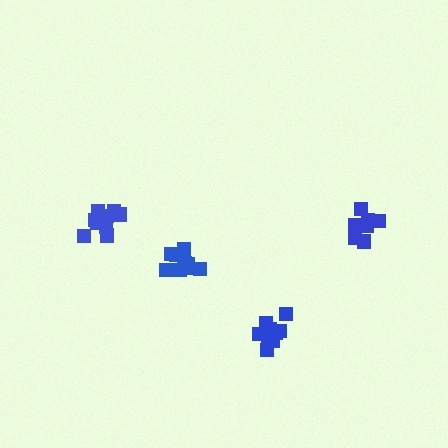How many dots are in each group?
Group 1: 11 dots, Group 2: 9 dots, Group 3: 9 dots, Group 4: 7 dots (36 total).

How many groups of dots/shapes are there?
There are 4 groups.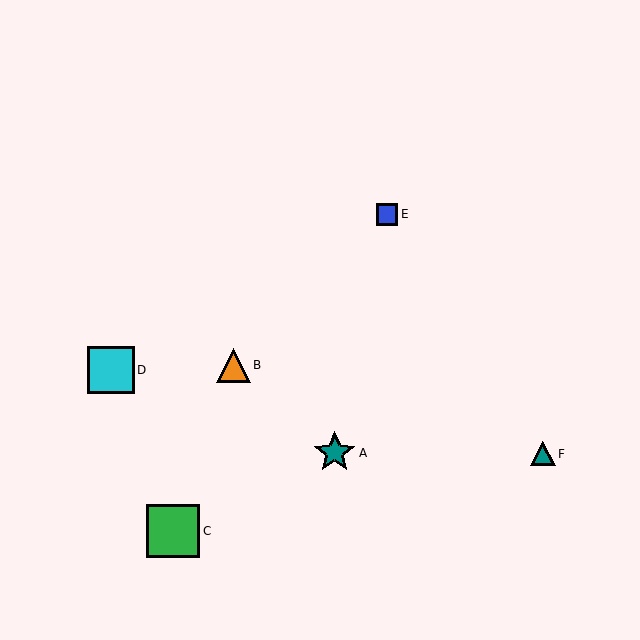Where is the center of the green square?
The center of the green square is at (173, 531).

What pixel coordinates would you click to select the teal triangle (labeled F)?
Click at (543, 454) to select the teal triangle F.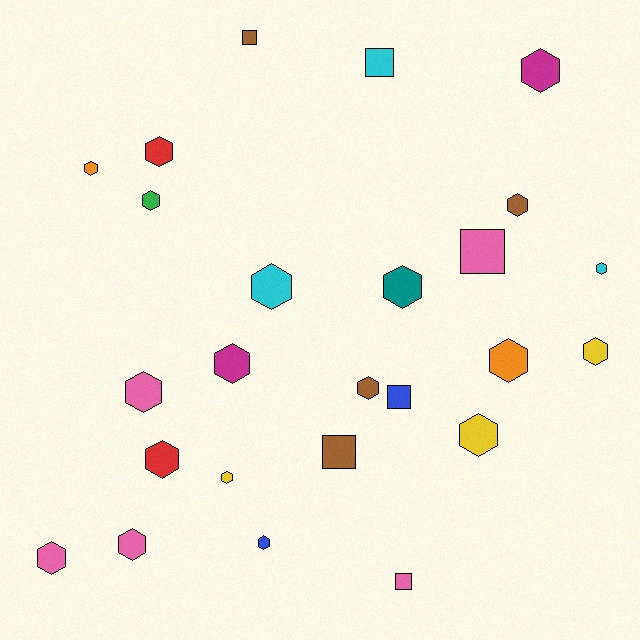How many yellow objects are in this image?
There are 3 yellow objects.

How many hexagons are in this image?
There are 19 hexagons.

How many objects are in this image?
There are 25 objects.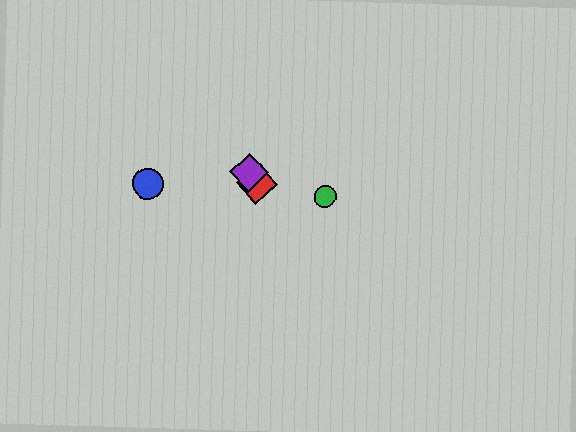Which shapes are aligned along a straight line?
The red diamond, the yellow diamond, the purple diamond are aligned along a straight line.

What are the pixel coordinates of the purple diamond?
The purple diamond is at (249, 172).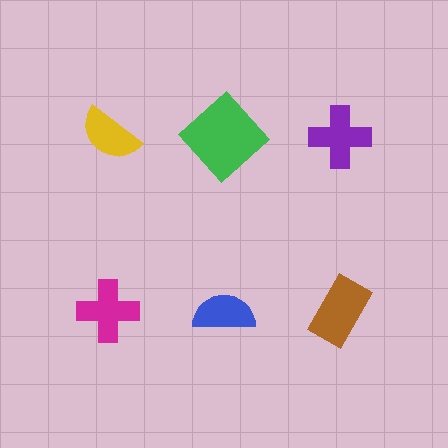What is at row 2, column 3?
A brown rectangle.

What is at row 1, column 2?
A green diamond.